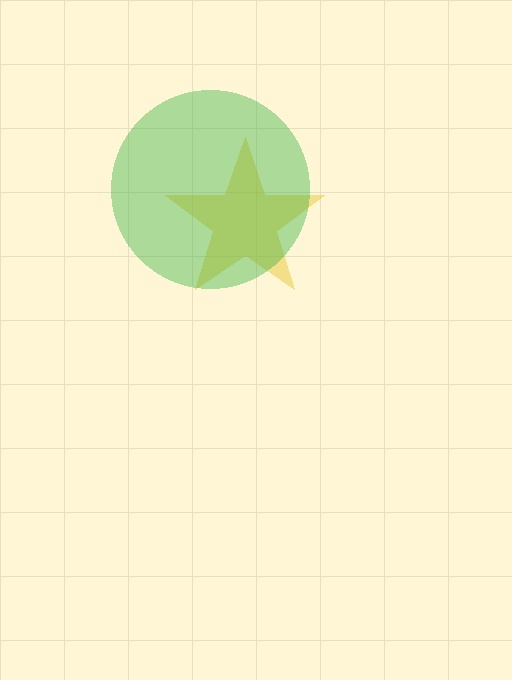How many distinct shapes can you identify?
There are 2 distinct shapes: a yellow star, a green circle.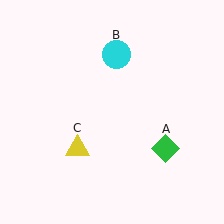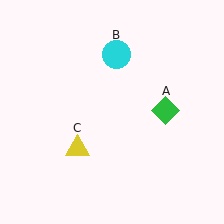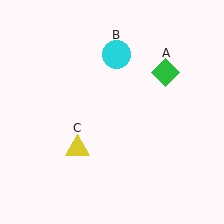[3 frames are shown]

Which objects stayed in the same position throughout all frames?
Cyan circle (object B) and yellow triangle (object C) remained stationary.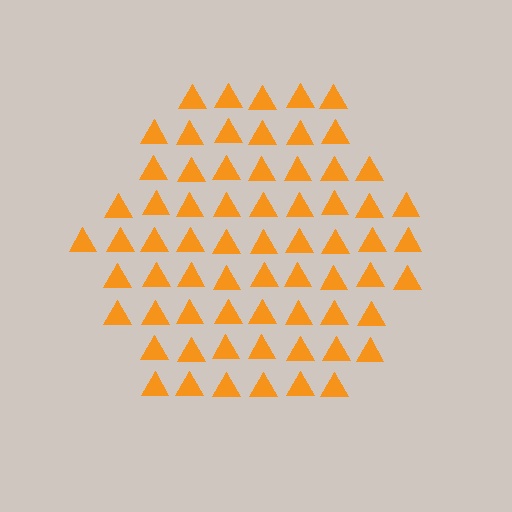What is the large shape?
The large shape is a hexagon.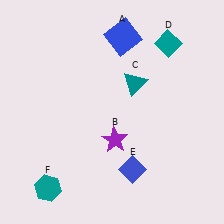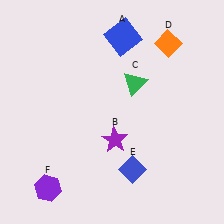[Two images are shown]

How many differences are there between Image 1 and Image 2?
There are 3 differences between the two images.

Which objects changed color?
C changed from teal to green. D changed from teal to orange. F changed from teal to purple.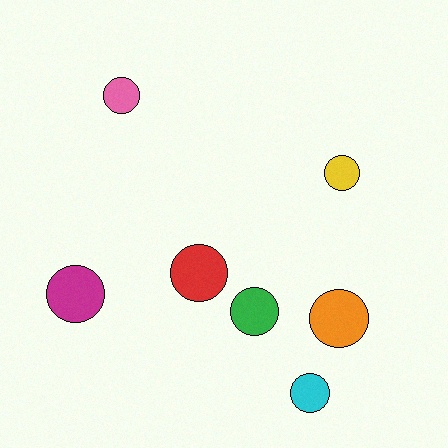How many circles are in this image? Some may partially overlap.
There are 7 circles.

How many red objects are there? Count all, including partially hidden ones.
There is 1 red object.